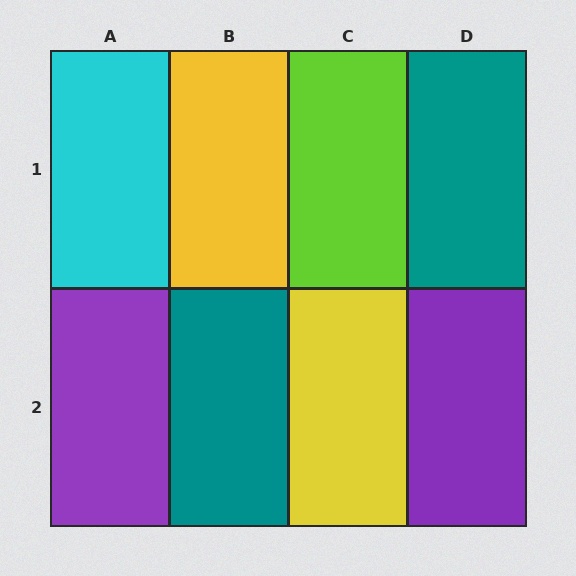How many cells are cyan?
1 cell is cyan.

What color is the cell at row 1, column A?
Cyan.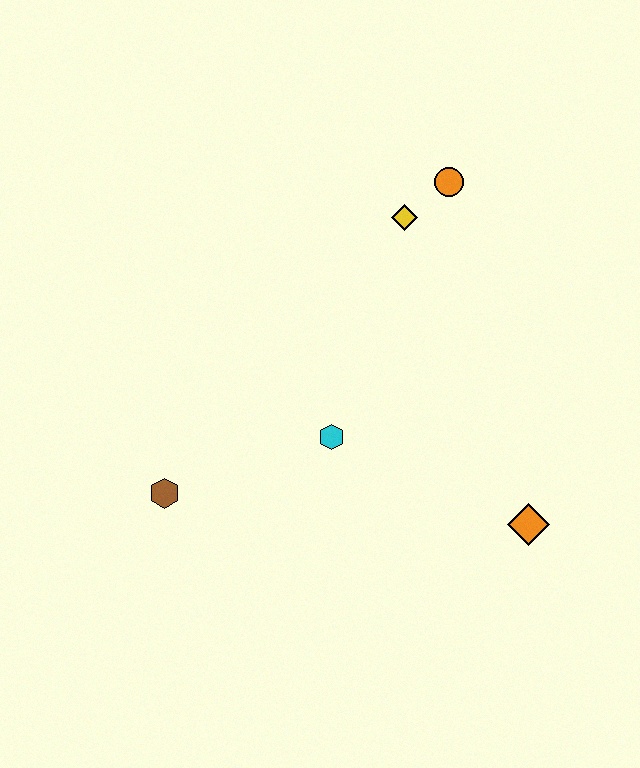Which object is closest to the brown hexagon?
The cyan hexagon is closest to the brown hexagon.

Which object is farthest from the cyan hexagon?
The orange circle is farthest from the cyan hexagon.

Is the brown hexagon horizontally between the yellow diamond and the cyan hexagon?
No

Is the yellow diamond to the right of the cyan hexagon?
Yes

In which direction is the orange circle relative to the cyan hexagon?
The orange circle is above the cyan hexagon.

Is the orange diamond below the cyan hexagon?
Yes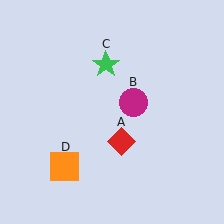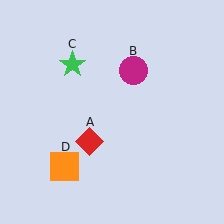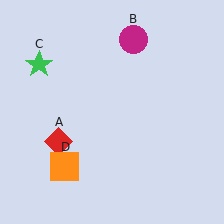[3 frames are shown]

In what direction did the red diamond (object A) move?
The red diamond (object A) moved left.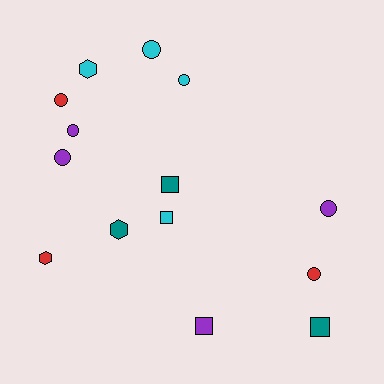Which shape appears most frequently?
Circle, with 7 objects.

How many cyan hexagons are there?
There is 1 cyan hexagon.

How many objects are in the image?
There are 14 objects.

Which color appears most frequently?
Purple, with 4 objects.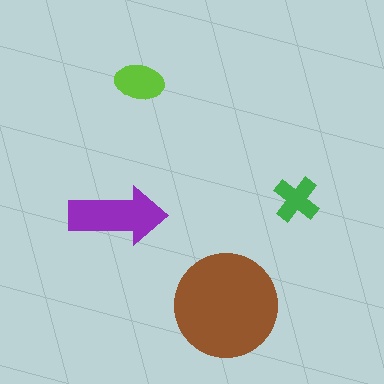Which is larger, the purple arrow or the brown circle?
The brown circle.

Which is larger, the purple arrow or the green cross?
The purple arrow.